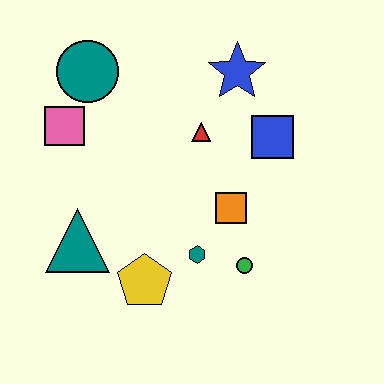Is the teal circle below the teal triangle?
No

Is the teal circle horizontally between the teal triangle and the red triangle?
Yes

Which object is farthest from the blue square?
The teal triangle is farthest from the blue square.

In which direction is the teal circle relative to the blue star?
The teal circle is to the left of the blue star.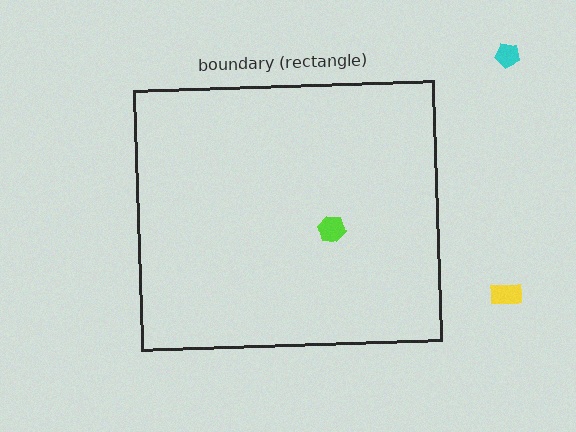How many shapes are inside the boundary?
1 inside, 2 outside.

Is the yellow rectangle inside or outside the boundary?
Outside.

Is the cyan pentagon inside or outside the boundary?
Outside.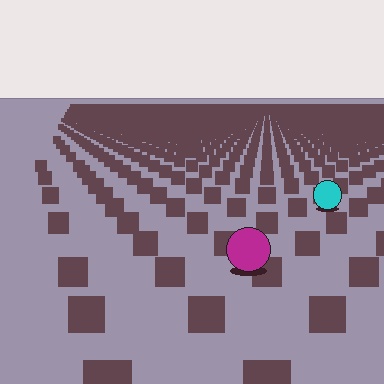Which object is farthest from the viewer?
The cyan circle is farthest from the viewer. It appears smaller and the ground texture around it is denser.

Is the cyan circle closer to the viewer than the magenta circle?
No. The magenta circle is closer — you can tell from the texture gradient: the ground texture is coarser near it.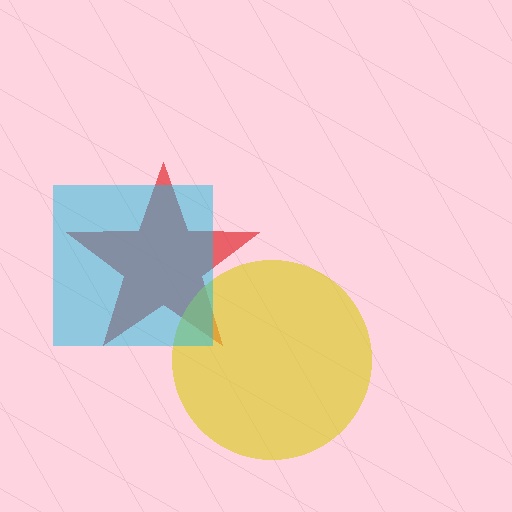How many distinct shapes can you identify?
There are 3 distinct shapes: a red star, a yellow circle, a cyan square.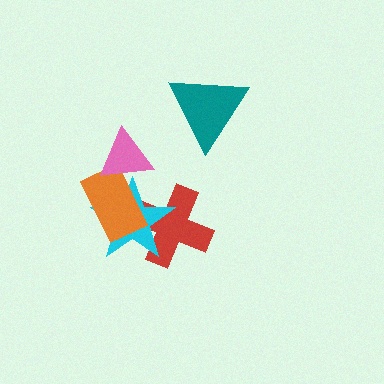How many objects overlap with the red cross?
2 objects overlap with the red cross.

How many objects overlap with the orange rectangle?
3 objects overlap with the orange rectangle.